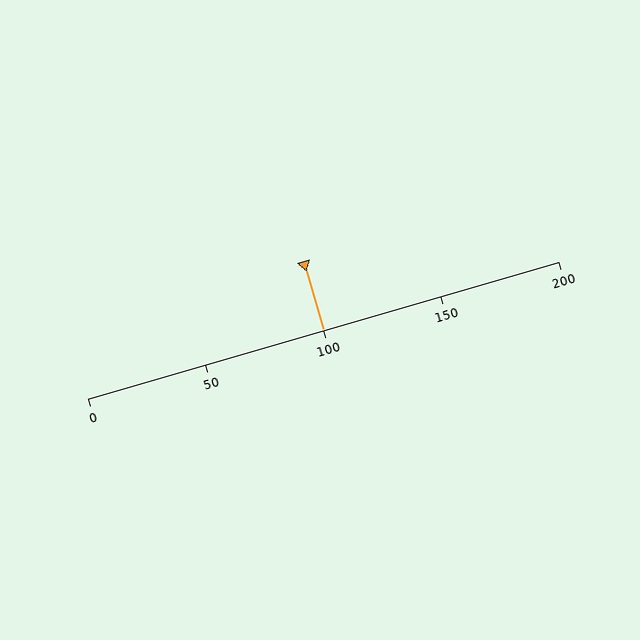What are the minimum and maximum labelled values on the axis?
The axis runs from 0 to 200.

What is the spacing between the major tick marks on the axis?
The major ticks are spaced 50 apart.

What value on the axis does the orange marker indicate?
The marker indicates approximately 100.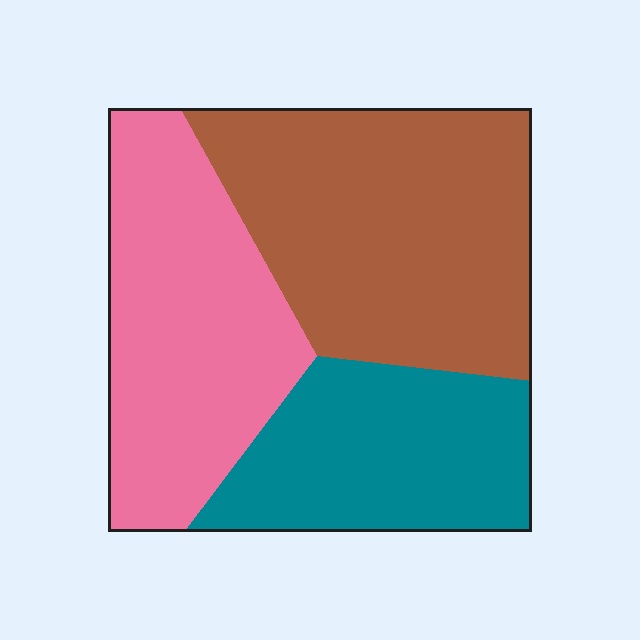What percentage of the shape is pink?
Pink covers 33% of the shape.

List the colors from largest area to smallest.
From largest to smallest: brown, pink, teal.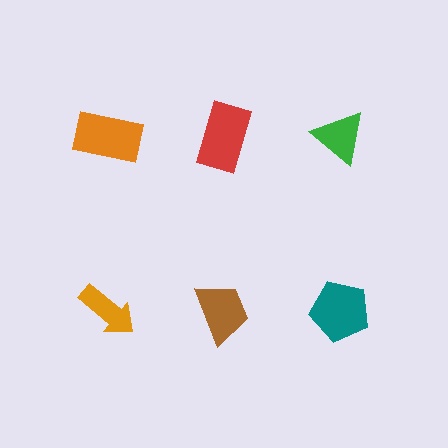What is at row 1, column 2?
A red rectangle.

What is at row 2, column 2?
A brown trapezoid.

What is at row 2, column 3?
A teal pentagon.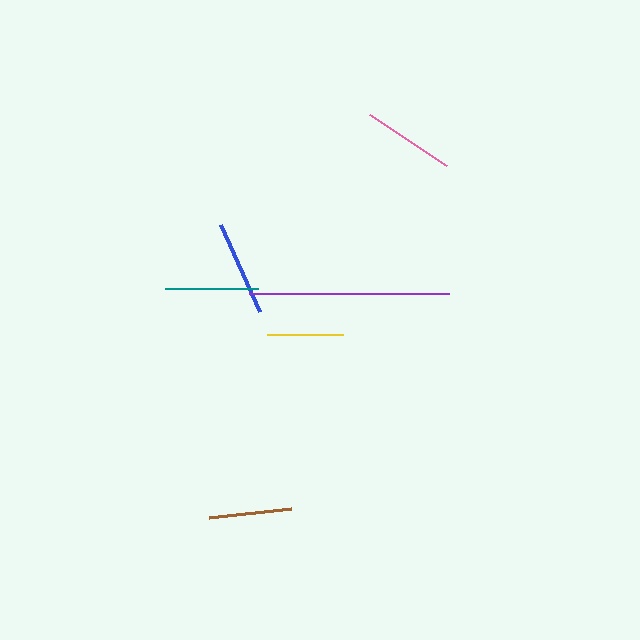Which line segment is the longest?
The purple line is the longest at approximately 200 pixels.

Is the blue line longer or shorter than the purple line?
The purple line is longer than the blue line.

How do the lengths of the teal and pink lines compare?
The teal and pink lines are approximately the same length.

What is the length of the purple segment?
The purple segment is approximately 200 pixels long.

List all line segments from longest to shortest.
From longest to shortest: purple, blue, teal, pink, brown, yellow.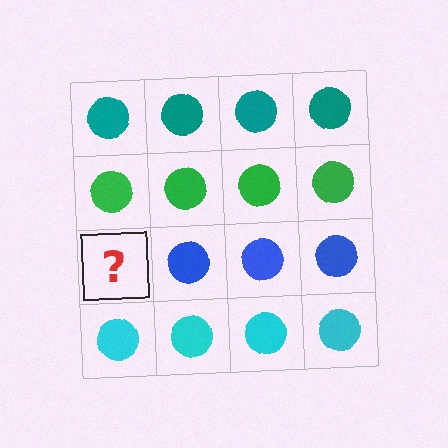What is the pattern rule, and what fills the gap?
The rule is that each row has a consistent color. The gap should be filled with a blue circle.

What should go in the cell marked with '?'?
The missing cell should contain a blue circle.